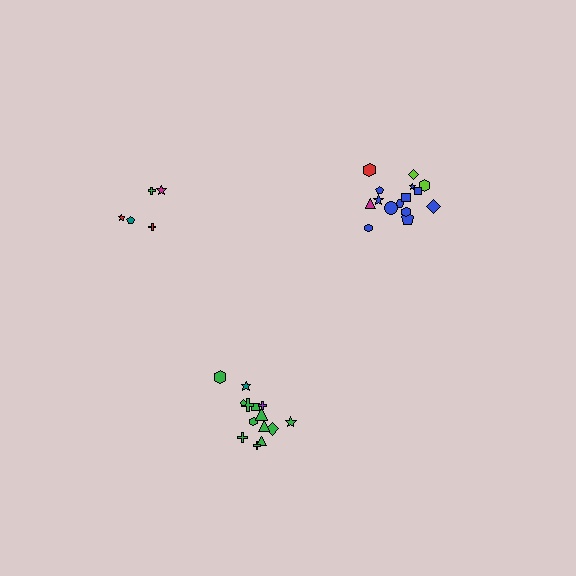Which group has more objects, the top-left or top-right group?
The top-right group.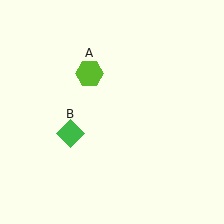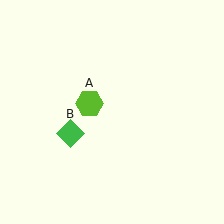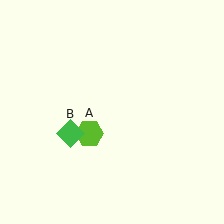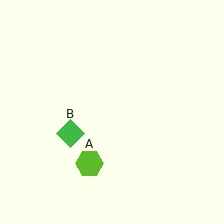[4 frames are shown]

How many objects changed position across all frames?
1 object changed position: lime hexagon (object A).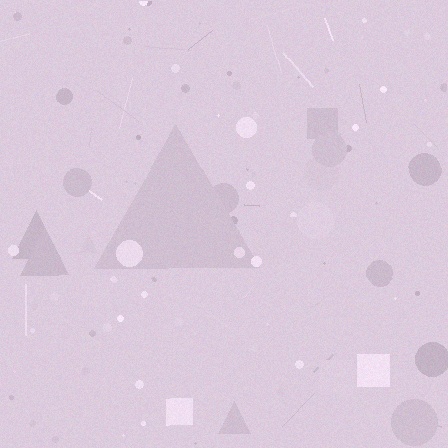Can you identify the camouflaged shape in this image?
The camouflaged shape is a triangle.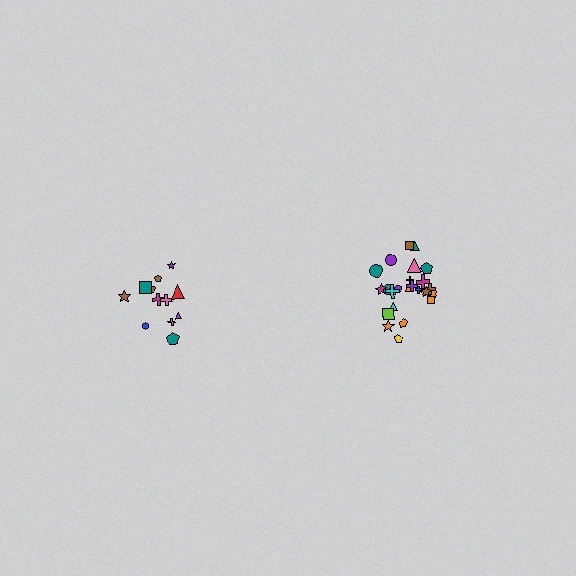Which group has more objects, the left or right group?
The right group.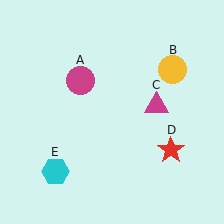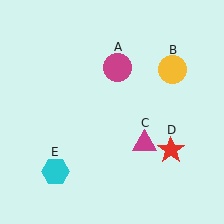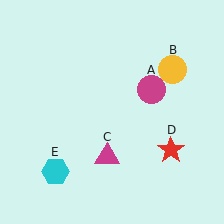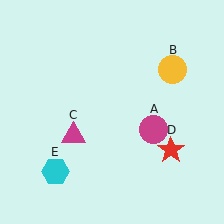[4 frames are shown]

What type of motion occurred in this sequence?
The magenta circle (object A), magenta triangle (object C) rotated clockwise around the center of the scene.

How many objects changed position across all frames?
2 objects changed position: magenta circle (object A), magenta triangle (object C).